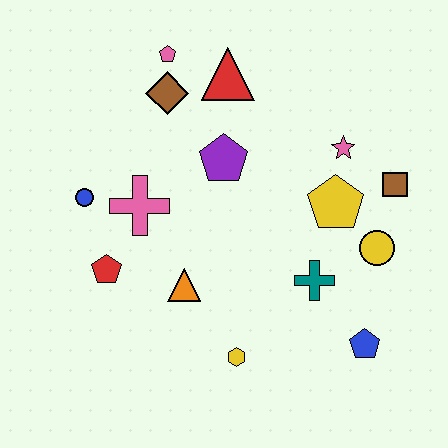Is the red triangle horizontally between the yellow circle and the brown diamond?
Yes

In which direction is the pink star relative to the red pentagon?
The pink star is to the right of the red pentagon.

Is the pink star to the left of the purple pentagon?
No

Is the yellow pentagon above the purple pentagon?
No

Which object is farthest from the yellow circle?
The blue circle is farthest from the yellow circle.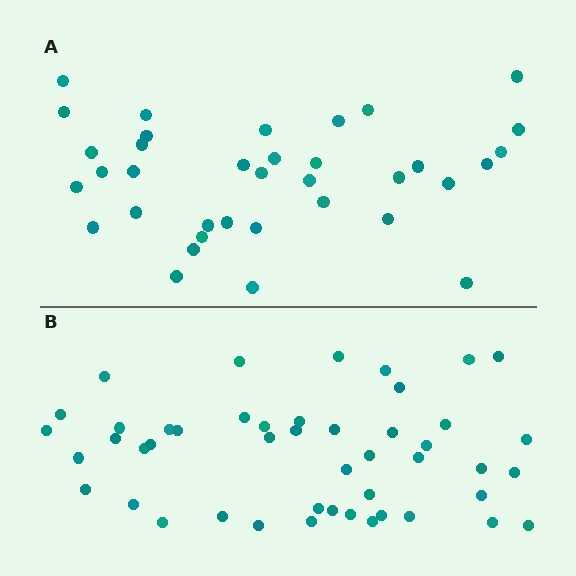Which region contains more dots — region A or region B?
Region B (the bottom region) has more dots.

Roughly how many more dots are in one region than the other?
Region B has roughly 12 or so more dots than region A.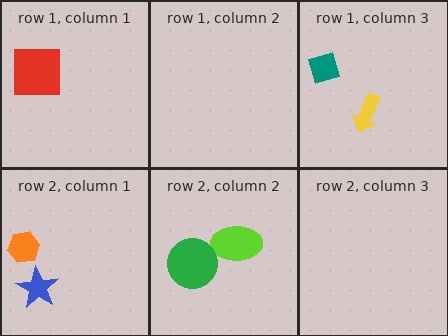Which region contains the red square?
The row 1, column 1 region.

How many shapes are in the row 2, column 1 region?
2.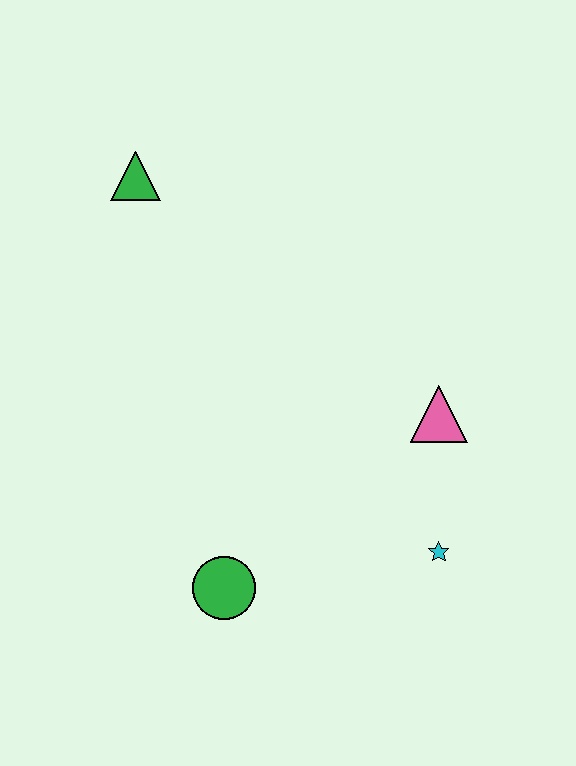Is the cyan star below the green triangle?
Yes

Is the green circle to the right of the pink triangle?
No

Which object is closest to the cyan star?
The pink triangle is closest to the cyan star.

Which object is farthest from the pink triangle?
The green triangle is farthest from the pink triangle.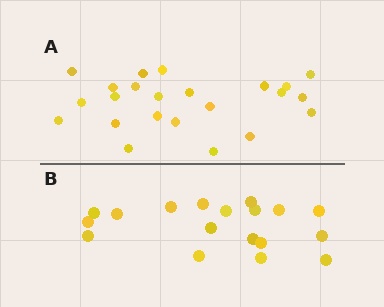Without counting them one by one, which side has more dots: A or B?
Region A (the top region) has more dots.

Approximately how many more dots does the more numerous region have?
Region A has about 5 more dots than region B.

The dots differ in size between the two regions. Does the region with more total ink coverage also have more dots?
No. Region B has more total ink coverage because its dots are larger, but region A actually contains more individual dots. Total area can be misleading — the number of items is what matters here.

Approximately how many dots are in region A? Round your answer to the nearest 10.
About 20 dots. (The exact count is 23, which rounds to 20.)